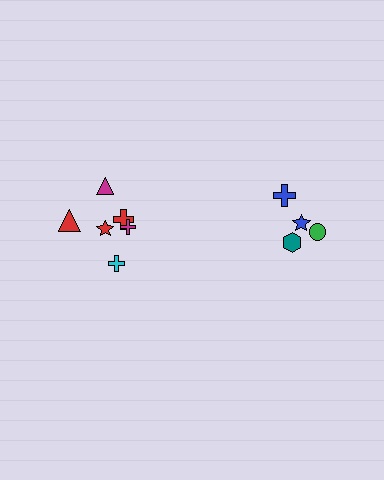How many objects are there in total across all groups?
There are 10 objects.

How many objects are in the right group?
There are 4 objects.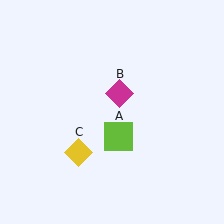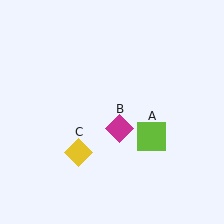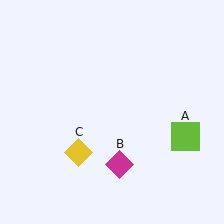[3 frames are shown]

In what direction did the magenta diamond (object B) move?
The magenta diamond (object B) moved down.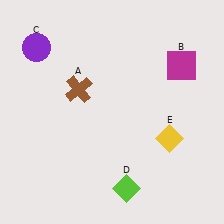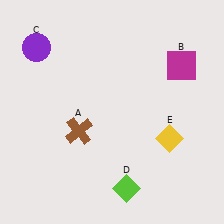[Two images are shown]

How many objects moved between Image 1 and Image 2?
1 object moved between the two images.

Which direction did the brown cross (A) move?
The brown cross (A) moved down.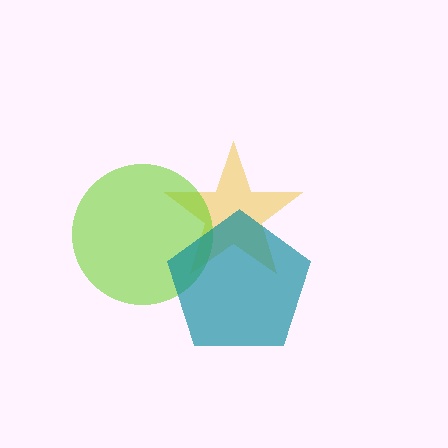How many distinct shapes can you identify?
There are 3 distinct shapes: a yellow star, a lime circle, a teal pentagon.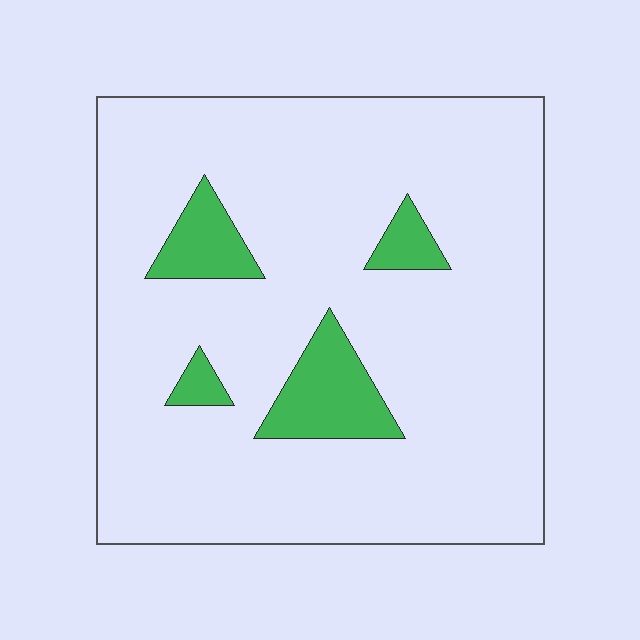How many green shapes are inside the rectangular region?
4.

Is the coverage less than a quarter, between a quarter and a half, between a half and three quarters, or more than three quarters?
Less than a quarter.